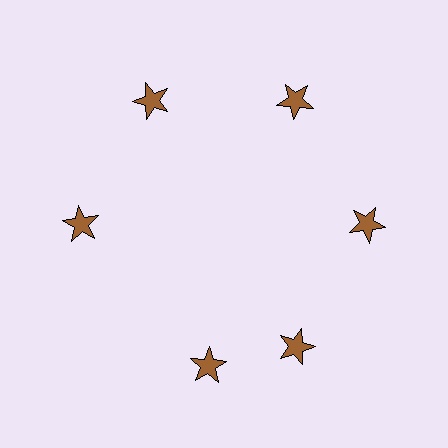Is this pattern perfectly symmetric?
No. The 6 brown stars are arranged in a ring, but one element near the 7 o'clock position is rotated out of alignment along the ring, breaking the 6-fold rotational symmetry.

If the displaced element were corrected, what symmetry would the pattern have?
It would have 6-fold rotational symmetry — the pattern would map onto itself every 60 degrees.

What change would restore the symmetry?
The symmetry would be restored by rotating it back into even spacing with its neighbors so that all 6 stars sit at equal angles and equal distance from the center.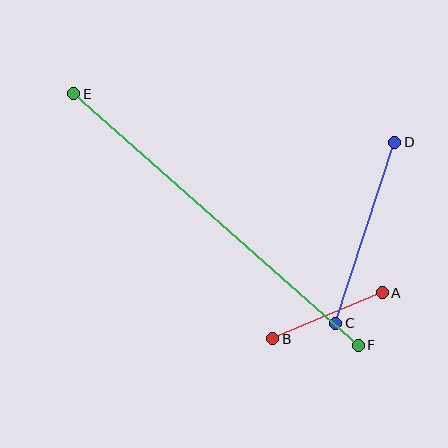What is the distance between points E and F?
The distance is approximately 380 pixels.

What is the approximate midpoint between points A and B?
The midpoint is at approximately (327, 316) pixels.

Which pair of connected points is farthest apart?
Points E and F are farthest apart.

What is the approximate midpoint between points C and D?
The midpoint is at approximately (365, 233) pixels.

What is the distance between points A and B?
The distance is approximately 119 pixels.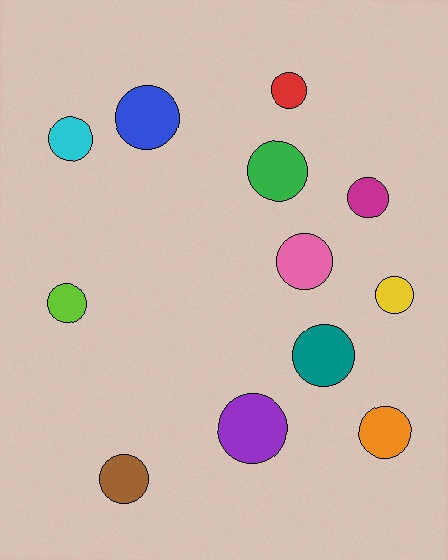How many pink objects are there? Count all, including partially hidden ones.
There is 1 pink object.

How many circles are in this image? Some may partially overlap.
There are 12 circles.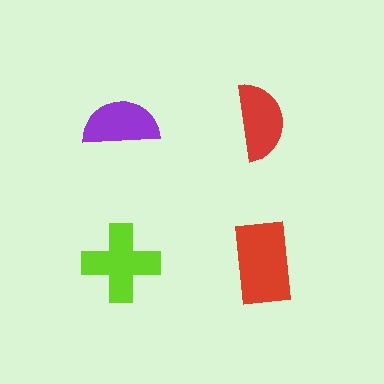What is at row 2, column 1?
A lime cross.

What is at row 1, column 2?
A red semicircle.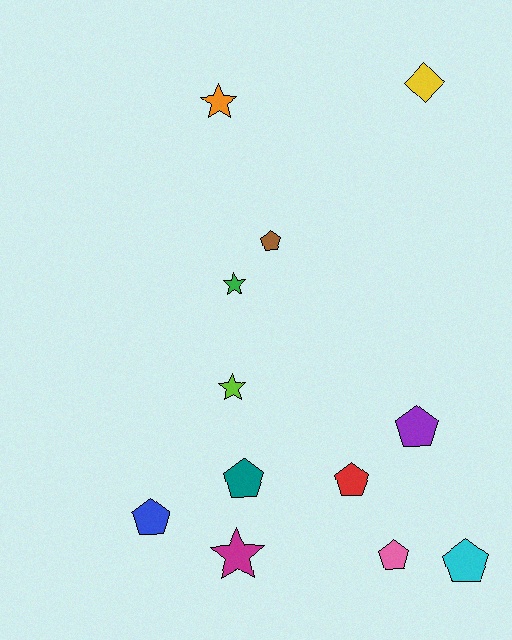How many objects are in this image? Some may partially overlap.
There are 12 objects.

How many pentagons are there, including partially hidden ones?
There are 7 pentagons.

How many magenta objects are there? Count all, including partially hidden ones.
There is 1 magenta object.